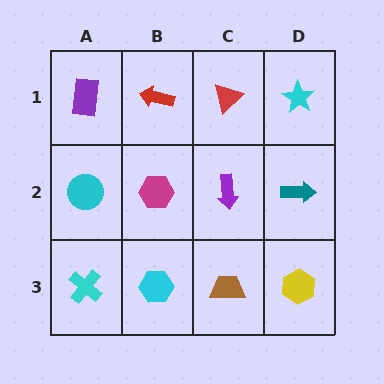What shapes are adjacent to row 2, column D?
A cyan star (row 1, column D), a yellow hexagon (row 3, column D), a purple arrow (row 2, column C).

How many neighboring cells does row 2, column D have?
3.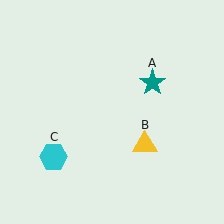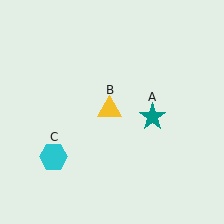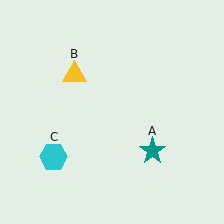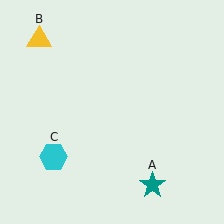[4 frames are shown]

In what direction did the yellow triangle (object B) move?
The yellow triangle (object B) moved up and to the left.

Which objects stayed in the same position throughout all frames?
Cyan hexagon (object C) remained stationary.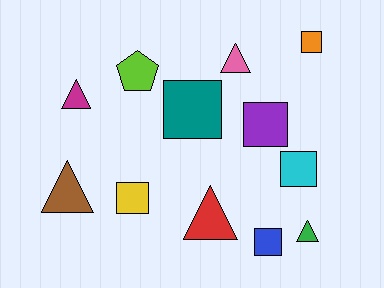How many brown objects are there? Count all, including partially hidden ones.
There is 1 brown object.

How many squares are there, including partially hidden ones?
There are 6 squares.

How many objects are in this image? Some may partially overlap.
There are 12 objects.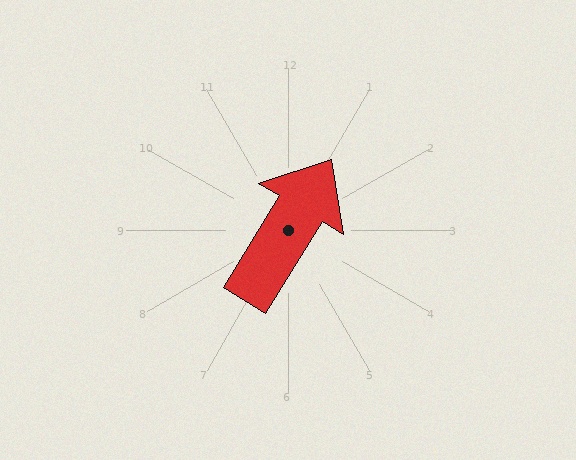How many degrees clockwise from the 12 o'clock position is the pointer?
Approximately 32 degrees.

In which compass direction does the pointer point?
Northeast.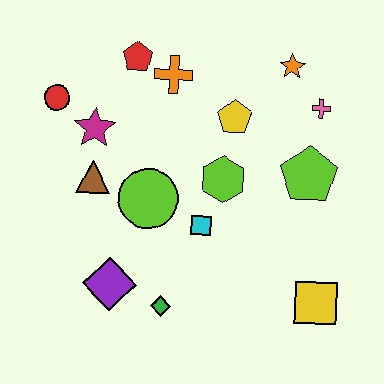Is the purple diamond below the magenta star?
Yes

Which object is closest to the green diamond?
The purple diamond is closest to the green diamond.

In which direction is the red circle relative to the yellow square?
The red circle is to the left of the yellow square.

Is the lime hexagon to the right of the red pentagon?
Yes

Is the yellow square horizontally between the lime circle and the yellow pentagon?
No